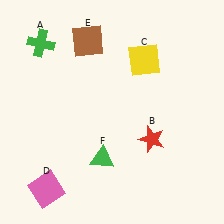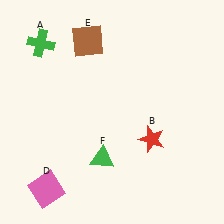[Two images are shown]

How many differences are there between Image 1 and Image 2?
There is 1 difference between the two images.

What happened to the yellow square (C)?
The yellow square (C) was removed in Image 2. It was in the top-right area of Image 1.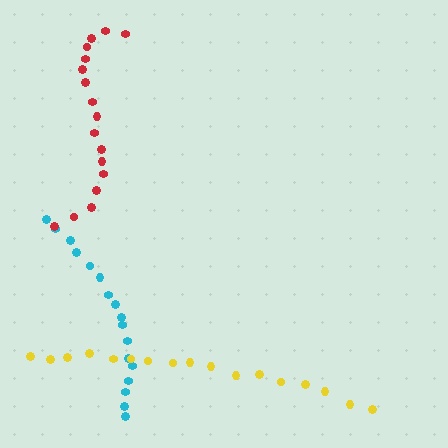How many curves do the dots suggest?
There are 3 distinct paths.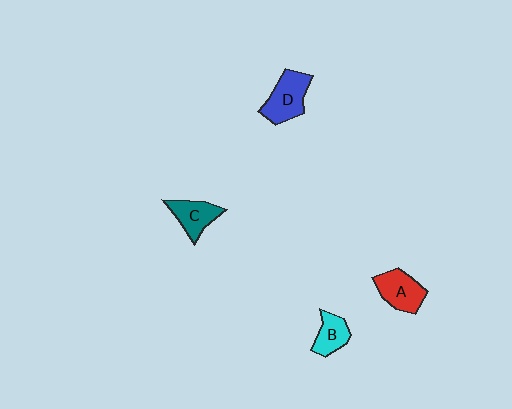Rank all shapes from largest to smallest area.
From largest to smallest: D (blue), A (red), C (teal), B (cyan).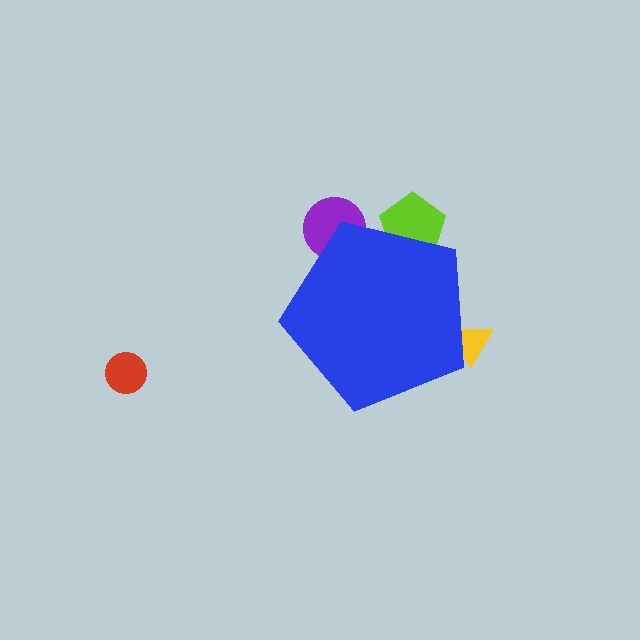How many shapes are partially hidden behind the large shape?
3 shapes are partially hidden.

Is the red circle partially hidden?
No, the red circle is fully visible.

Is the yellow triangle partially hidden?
Yes, the yellow triangle is partially hidden behind the blue pentagon.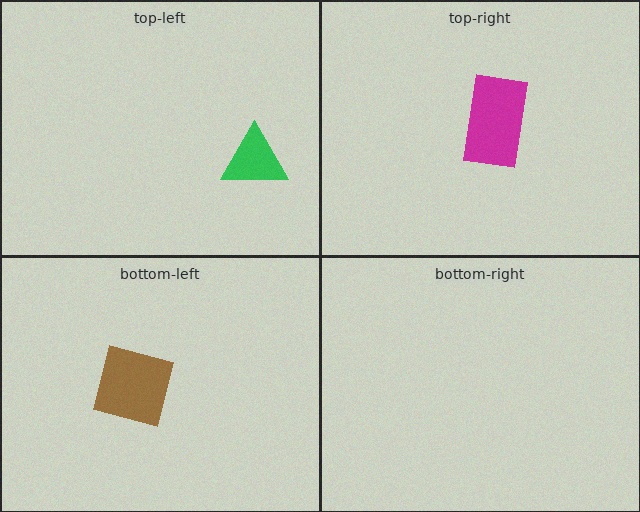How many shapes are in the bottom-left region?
1.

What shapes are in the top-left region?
The green triangle.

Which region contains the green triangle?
The top-left region.